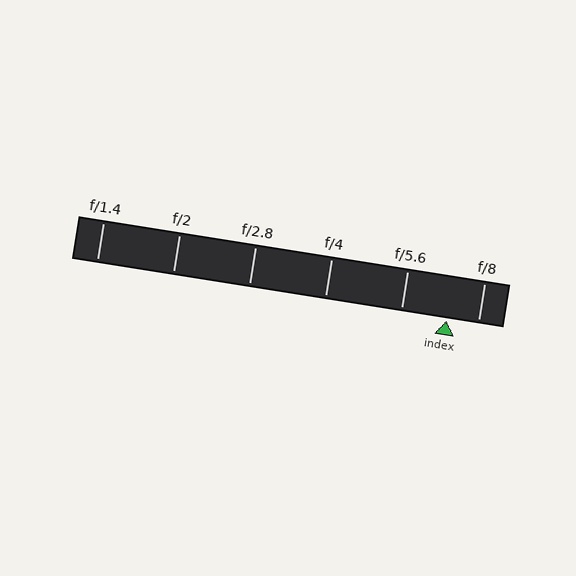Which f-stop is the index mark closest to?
The index mark is closest to f/8.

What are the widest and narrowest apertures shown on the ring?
The widest aperture shown is f/1.4 and the narrowest is f/8.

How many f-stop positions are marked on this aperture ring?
There are 6 f-stop positions marked.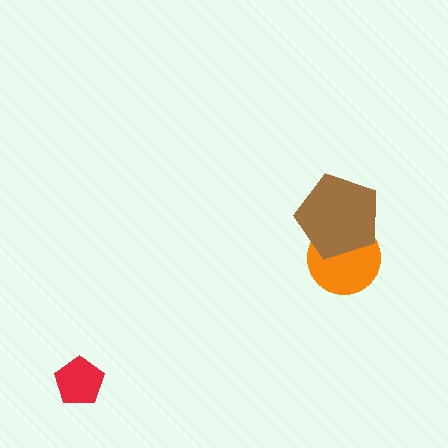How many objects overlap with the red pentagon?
0 objects overlap with the red pentagon.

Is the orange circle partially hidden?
Yes, it is partially covered by another shape.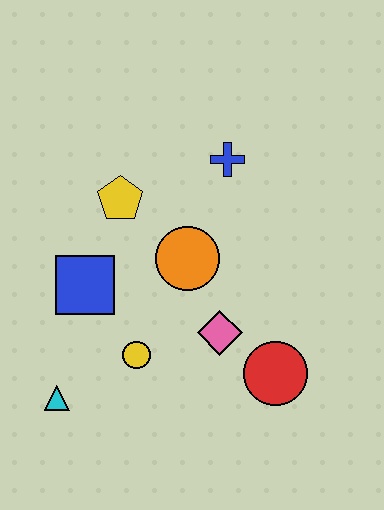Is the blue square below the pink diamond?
No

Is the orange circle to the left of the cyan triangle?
No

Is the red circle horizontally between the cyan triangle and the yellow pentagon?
No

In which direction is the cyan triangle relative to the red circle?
The cyan triangle is to the left of the red circle.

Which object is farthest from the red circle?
The yellow pentagon is farthest from the red circle.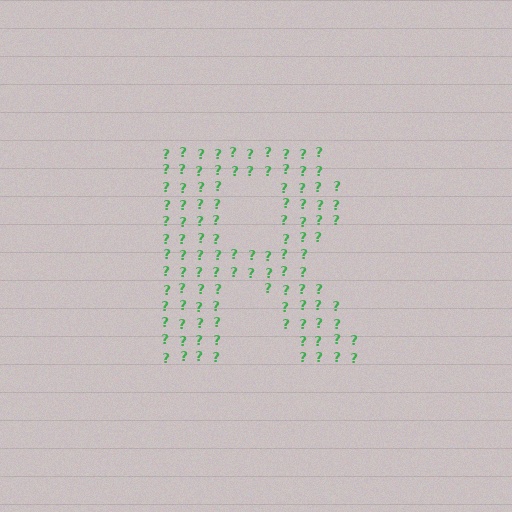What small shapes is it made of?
It is made of small question marks.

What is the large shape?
The large shape is the letter R.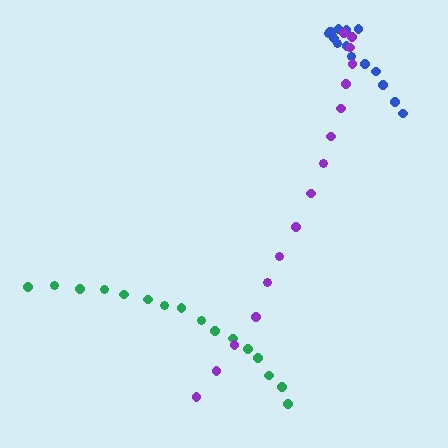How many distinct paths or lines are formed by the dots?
There are 3 distinct paths.